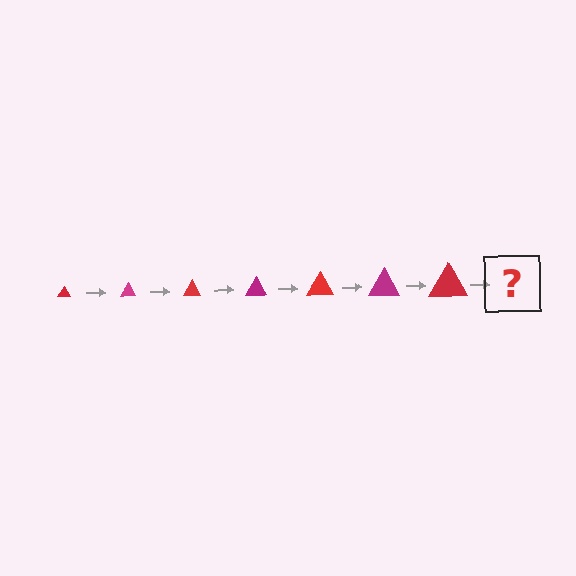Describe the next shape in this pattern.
It should be a magenta triangle, larger than the previous one.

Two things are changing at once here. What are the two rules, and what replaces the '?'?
The two rules are that the triangle grows larger each step and the color cycles through red and magenta. The '?' should be a magenta triangle, larger than the previous one.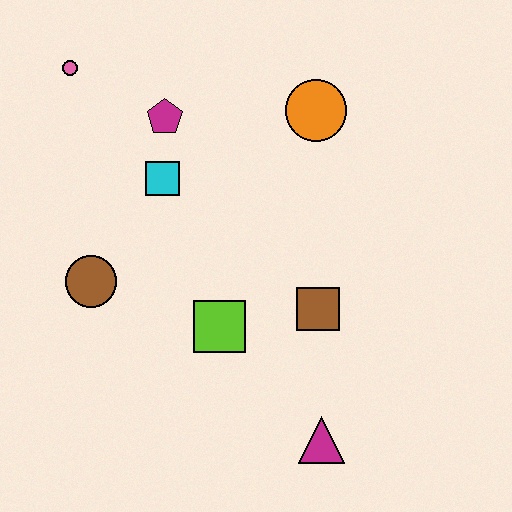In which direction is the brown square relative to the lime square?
The brown square is to the right of the lime square.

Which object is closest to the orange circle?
The magenta pentagon is closest to the orange circle.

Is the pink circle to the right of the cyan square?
No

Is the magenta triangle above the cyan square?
No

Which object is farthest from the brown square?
The pink circle is farthest from the brown square.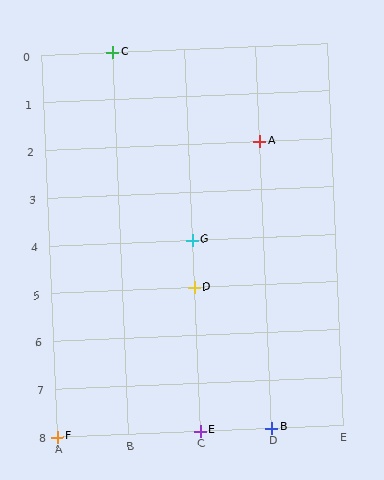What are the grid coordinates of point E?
Point E is at grid coordinates (C, 8).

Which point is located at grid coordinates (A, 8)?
Point F is at (A, 8).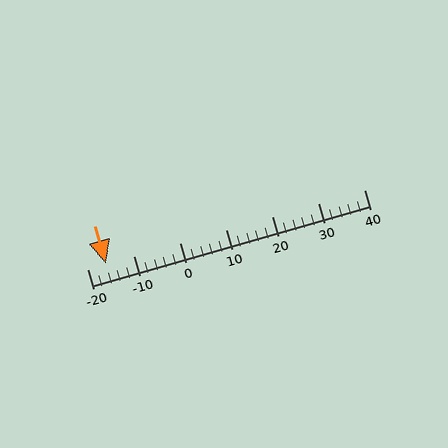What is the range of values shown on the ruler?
The ruler shows values from -20 to 40.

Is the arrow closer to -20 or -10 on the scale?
The arrow is closer to -20.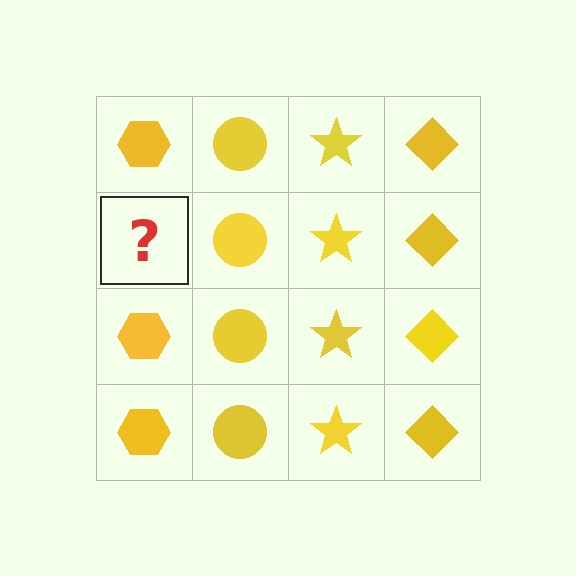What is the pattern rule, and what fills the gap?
The rule is that each column has a consistent shape. The gap should be filled with a yellow hexagon.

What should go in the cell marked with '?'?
The missing cell should contain a yellow hexagon.